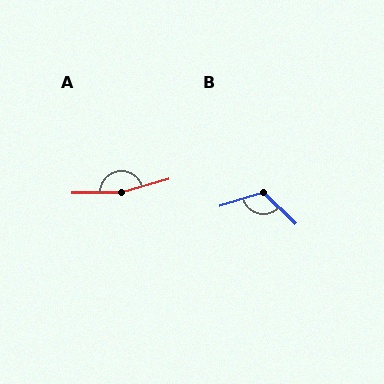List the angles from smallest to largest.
B (118°), A (165°).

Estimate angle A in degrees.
Approximately 165 degrees.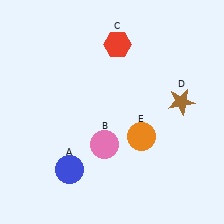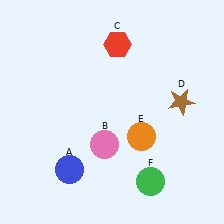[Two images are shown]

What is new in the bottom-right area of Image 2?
A green circle (F) was added in the bottom-right area of Image 2.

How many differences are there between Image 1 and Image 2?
There is 1 difference between the two images.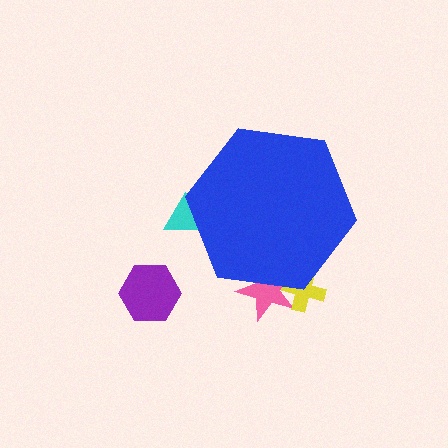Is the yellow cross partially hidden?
Yes, the yellow cross is partially hidden behind the blue hexagon.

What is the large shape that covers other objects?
A blue hexagon.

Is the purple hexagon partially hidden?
No, the purple hexagon is fully visible.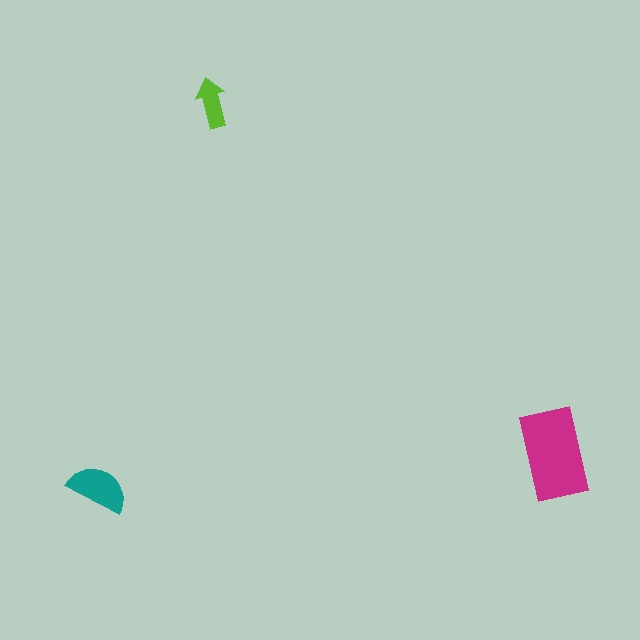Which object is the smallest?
The lime arrow.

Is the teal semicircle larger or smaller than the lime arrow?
Larger.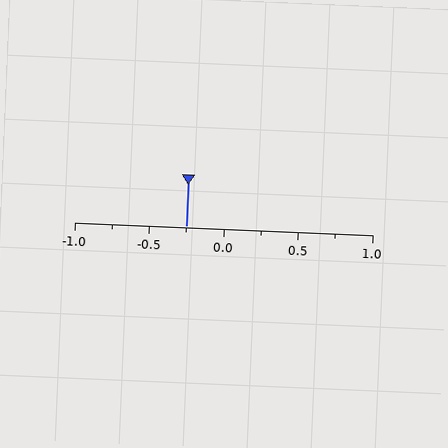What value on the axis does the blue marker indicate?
The marker indicates approximately -0.25.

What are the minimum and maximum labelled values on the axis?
The axis runs from -1.0 to 1.0.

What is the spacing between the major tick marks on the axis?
The major ticks are spaced 0.5 apart.